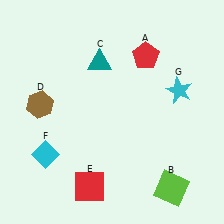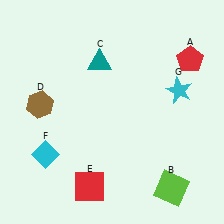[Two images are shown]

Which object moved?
The red pentagon (A) moved right.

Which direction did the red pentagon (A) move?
The red pentagon (A) moved right.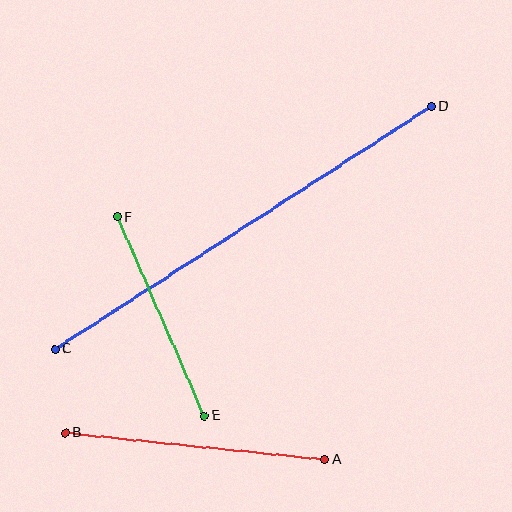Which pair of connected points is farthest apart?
Points C and D are farthest apart.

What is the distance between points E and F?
The distance is approximately 218 pixels.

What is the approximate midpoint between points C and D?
The midpoint is at approximately (243, 227) pixels.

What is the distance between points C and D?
The distance is approximately 448 pixels.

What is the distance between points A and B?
The distance is approximately 261 pixels.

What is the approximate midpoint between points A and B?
The midpoint is at approximately (195, 446) pixels.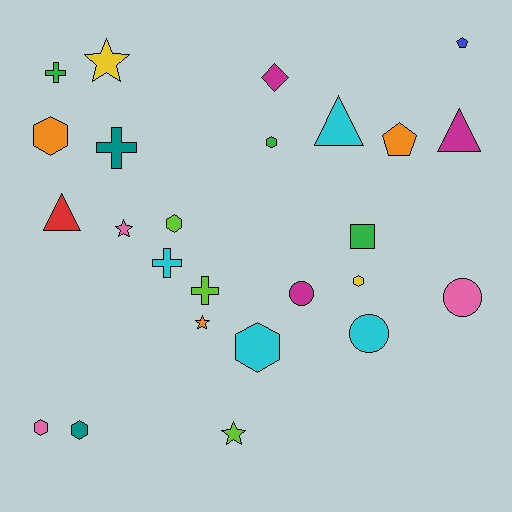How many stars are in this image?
There are 4 stars.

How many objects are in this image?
There are 25 objects.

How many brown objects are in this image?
There are no brown objects.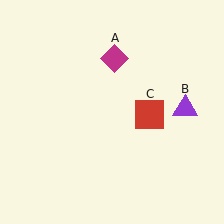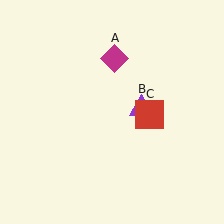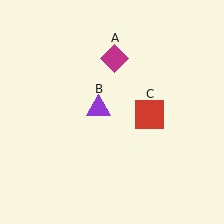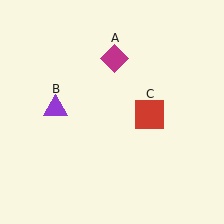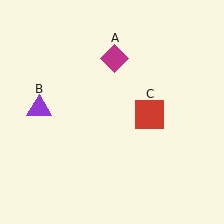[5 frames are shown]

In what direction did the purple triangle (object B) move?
The purple triangle (object B) moved left.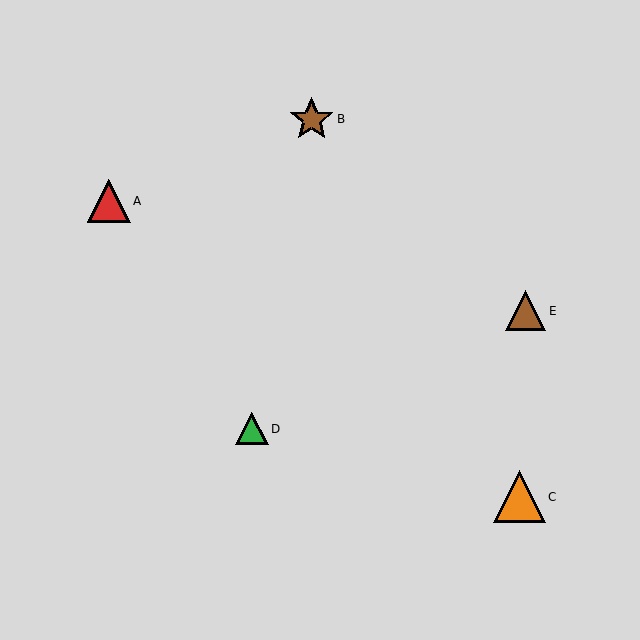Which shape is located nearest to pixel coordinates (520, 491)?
The orange triangle (labeled C) at (519, 497) is nearest to that location.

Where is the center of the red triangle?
The center of the red triangle is at (109, 201).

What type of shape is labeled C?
Shape C is an orange triangle.